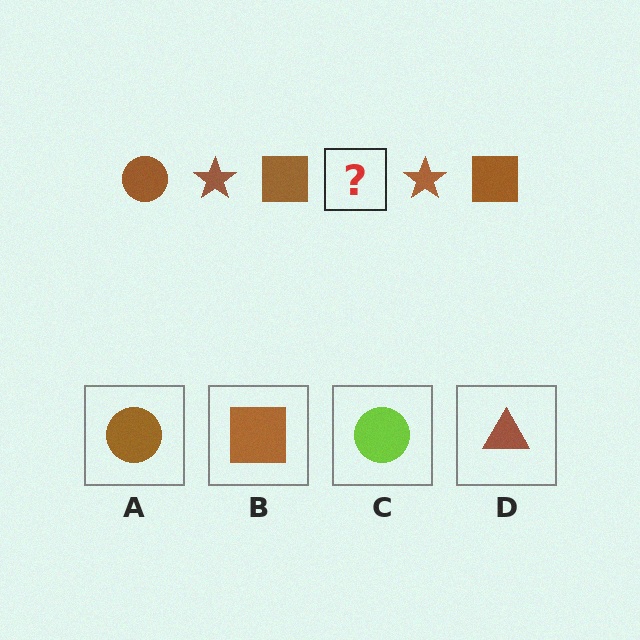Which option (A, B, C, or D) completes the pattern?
A.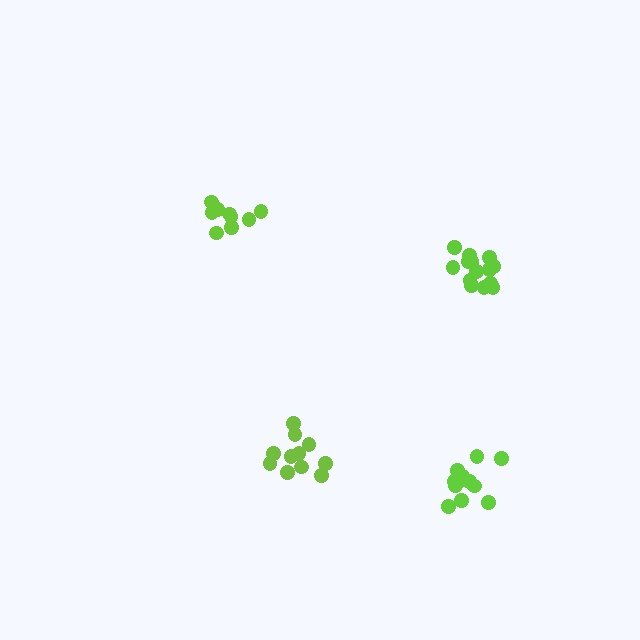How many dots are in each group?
Group 1: 9 dots, Group 2: 13 dots, Group 3: 11 dots, Group 4: 14 dots (47 total).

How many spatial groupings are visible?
There are 4 spatial groupings.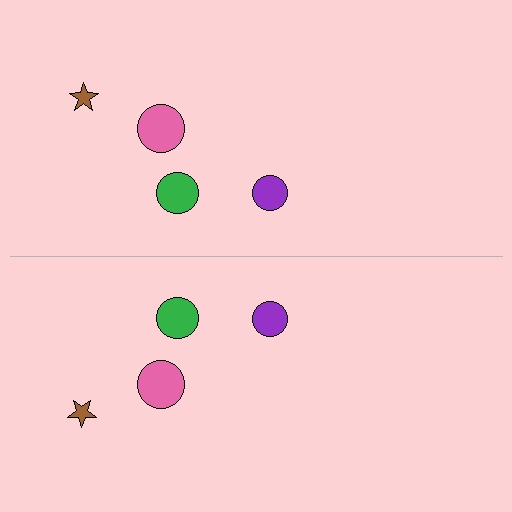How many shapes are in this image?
There are 8 shapes in this image.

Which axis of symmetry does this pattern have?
The pattern has a horizontal axis of symmetry running through the center of the image.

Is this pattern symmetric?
Yes, this pattern has bilateral (reflection) symmetry.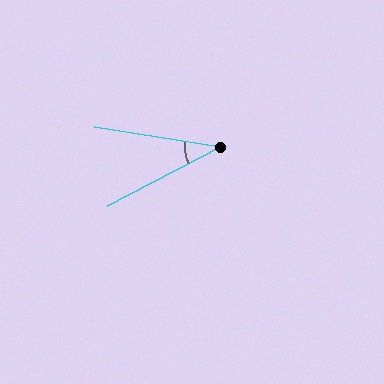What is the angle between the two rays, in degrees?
Approximately 36 degrees.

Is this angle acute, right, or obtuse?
It is acute.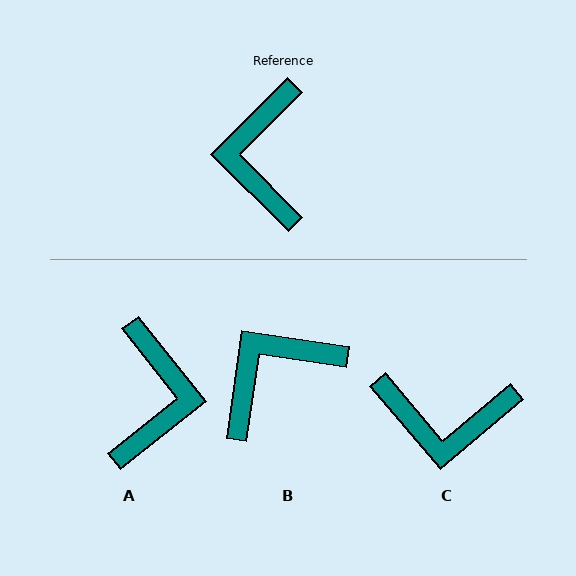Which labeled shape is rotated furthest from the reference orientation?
A, about 173 degrees away.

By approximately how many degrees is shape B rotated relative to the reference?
Approximately 53 degrees clockwise.